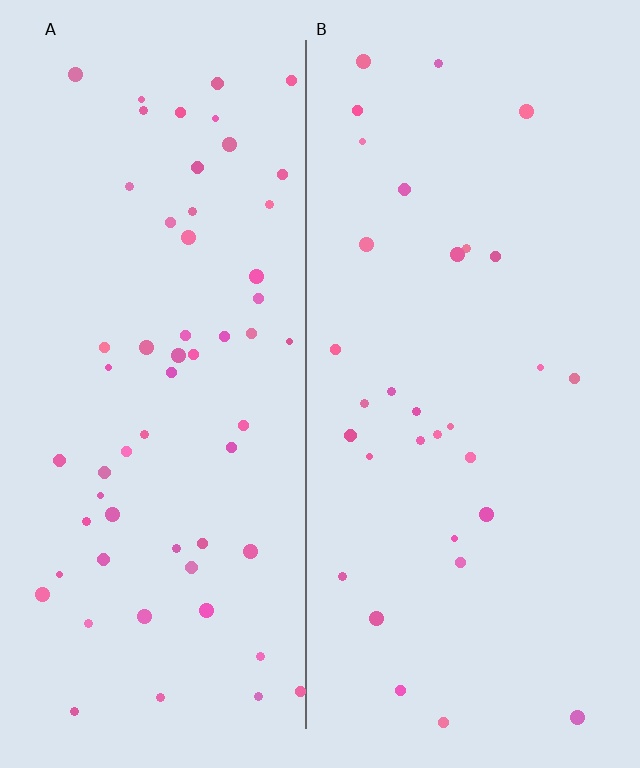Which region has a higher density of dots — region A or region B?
A (the left).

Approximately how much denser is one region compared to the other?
Approximately 1.9× — region A over region B.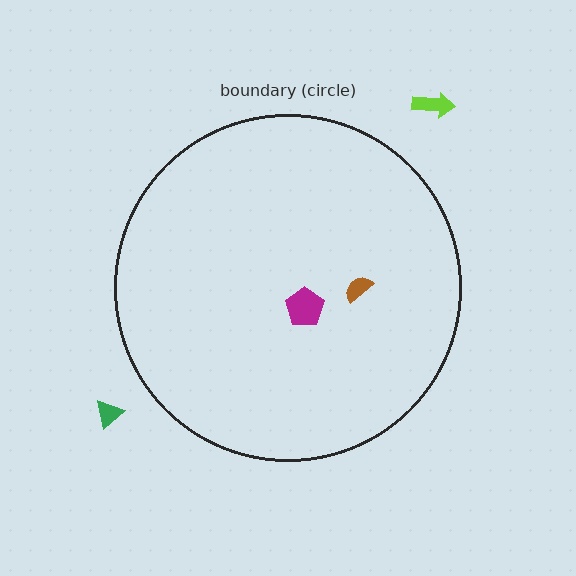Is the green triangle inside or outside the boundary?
Outside.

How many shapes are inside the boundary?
2 inside, 2 outside.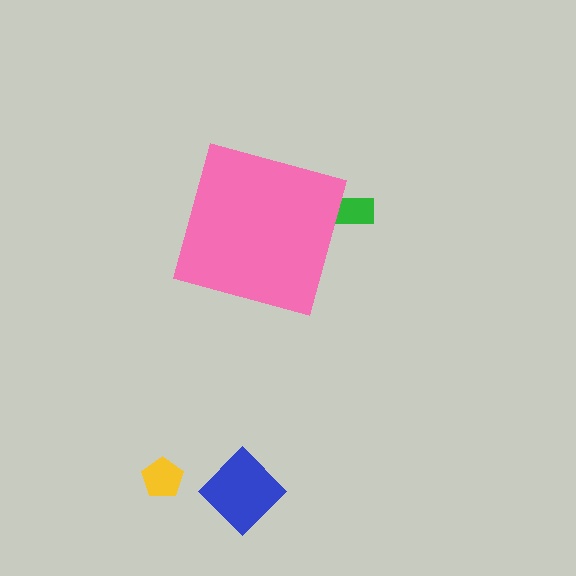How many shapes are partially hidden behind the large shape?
1 shape is partially hidden.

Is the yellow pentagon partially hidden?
No, the yellow pentagon is fully visible.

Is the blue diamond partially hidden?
No, the blue diamond is fully visible.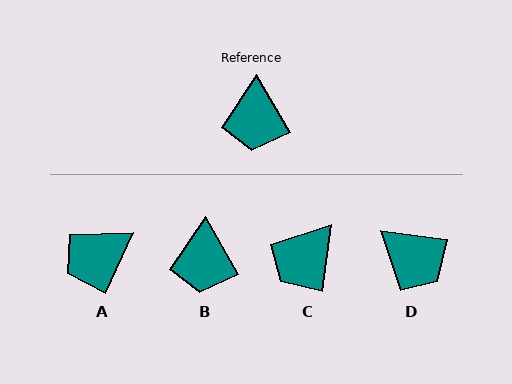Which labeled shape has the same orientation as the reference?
B.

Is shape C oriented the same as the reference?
No, it is off by about 38 degrees.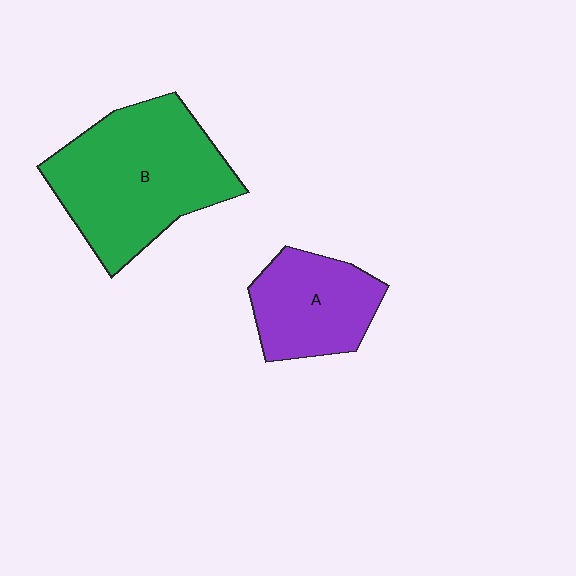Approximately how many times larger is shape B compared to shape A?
Approximately 1.8 times.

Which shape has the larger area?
Shape B (green).